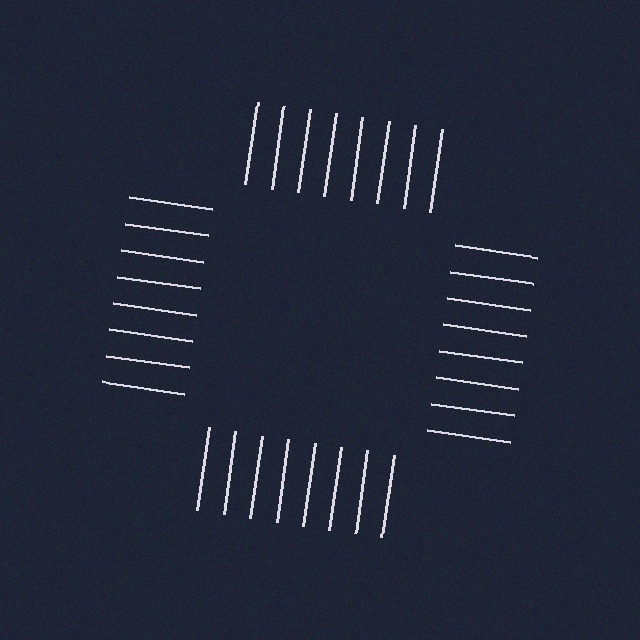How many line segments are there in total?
32 — 8 along each of the 4 edges.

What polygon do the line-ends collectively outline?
An illusory square — the line segments terminate on its edges but no continuous stroke is drawn.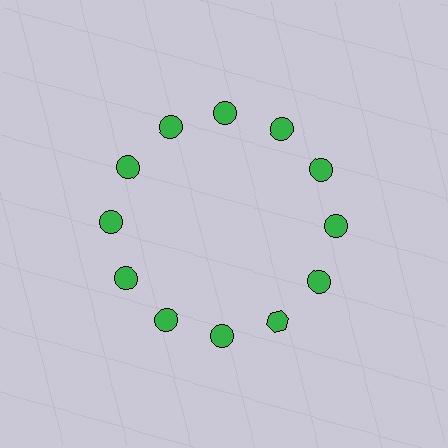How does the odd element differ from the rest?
It has a different shape: hexagon instead of circle.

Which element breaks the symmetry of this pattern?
The green hexagon at roughly the 5 o'clock position breaks the symmetry. All other shapes are green circles.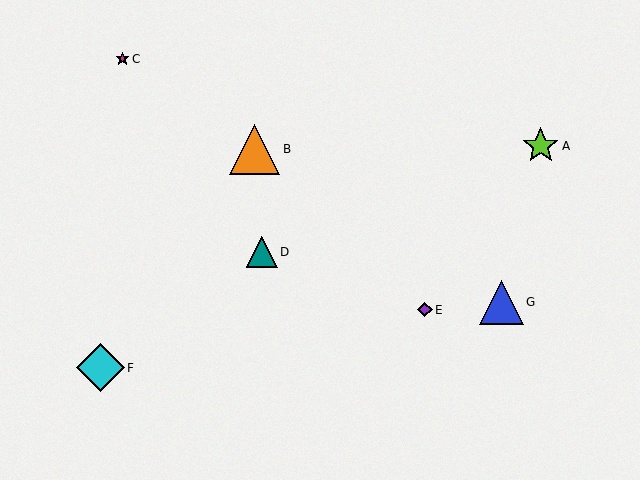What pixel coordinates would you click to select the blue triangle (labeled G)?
Click at (501, 302) to select the blue triangle G.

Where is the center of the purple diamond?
The center of the purple diamond is at (425, 310).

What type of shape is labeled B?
Shape B is an orange triangle.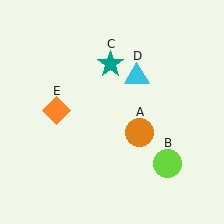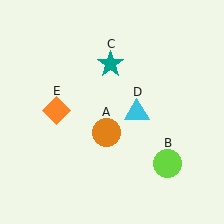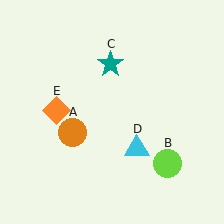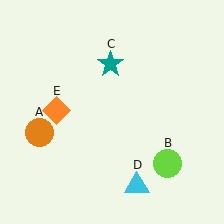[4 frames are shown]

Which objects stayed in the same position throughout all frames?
Lime circle (object B) and teal star (object C) and orange diamond (object E) remained stationary.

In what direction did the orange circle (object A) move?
The orange circle (object A) moved left.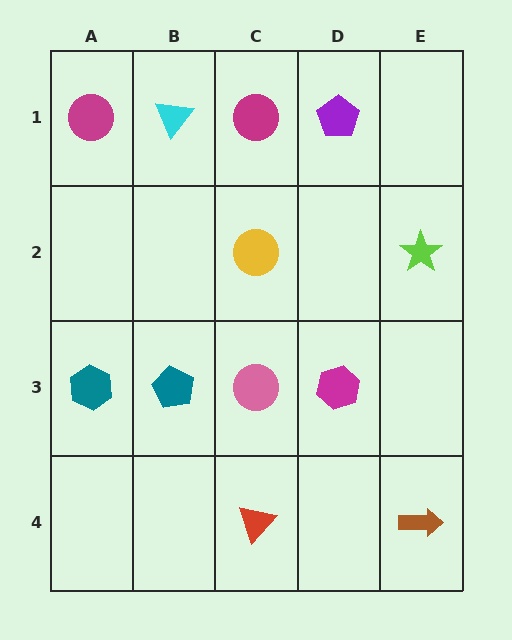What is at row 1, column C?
A magenta circle.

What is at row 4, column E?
A brown arrow.